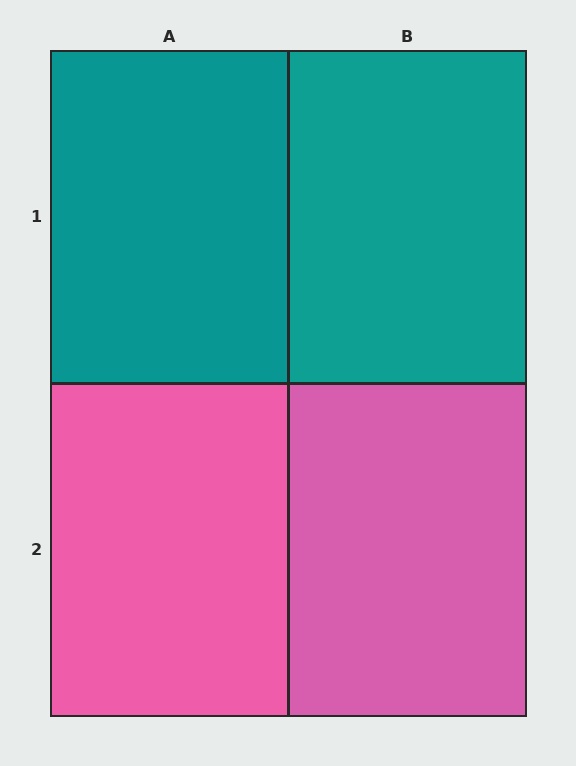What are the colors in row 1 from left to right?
Teal, teal.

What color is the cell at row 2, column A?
Pink.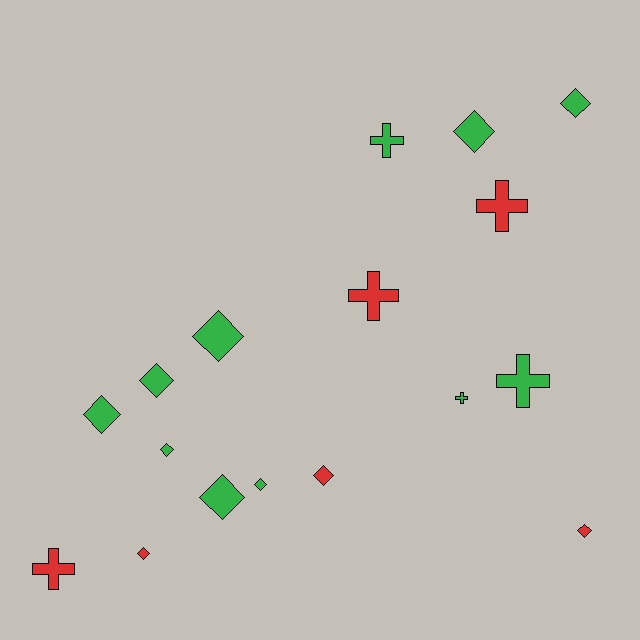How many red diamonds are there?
There are 3 red diamonds.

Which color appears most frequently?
Green, with 11 objects.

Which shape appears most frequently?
Diamond, with 11 objects.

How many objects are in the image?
There are 17 objects.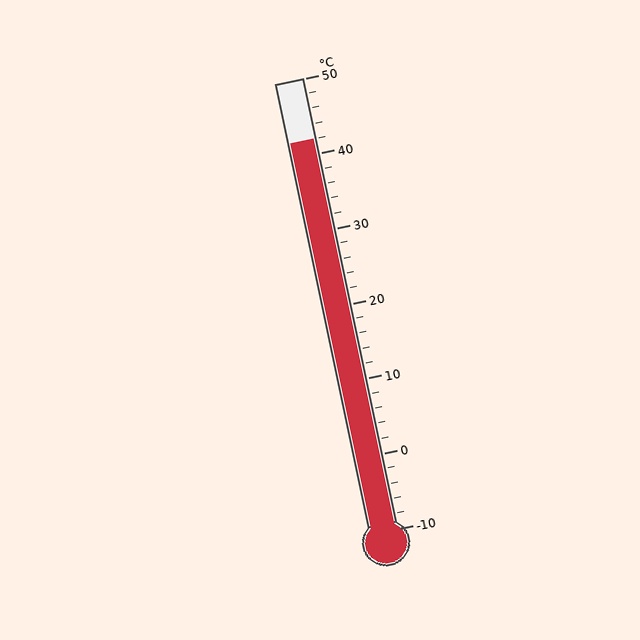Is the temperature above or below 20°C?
The temperature is above 20°C.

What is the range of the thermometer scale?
The thermometer scale ranges from -10°C to 50°C.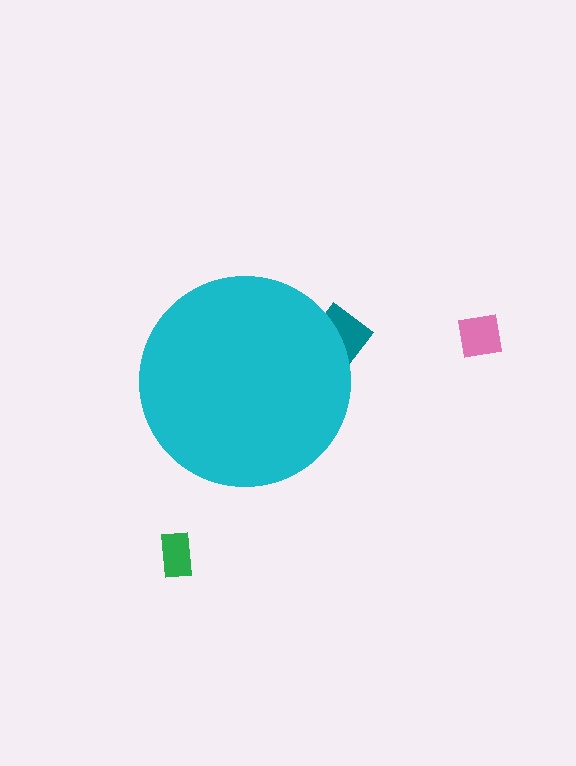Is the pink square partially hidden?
No, the pink square is fully visible.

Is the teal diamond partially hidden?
Yes, the teal diamond is partially hidden behind the cyan circle.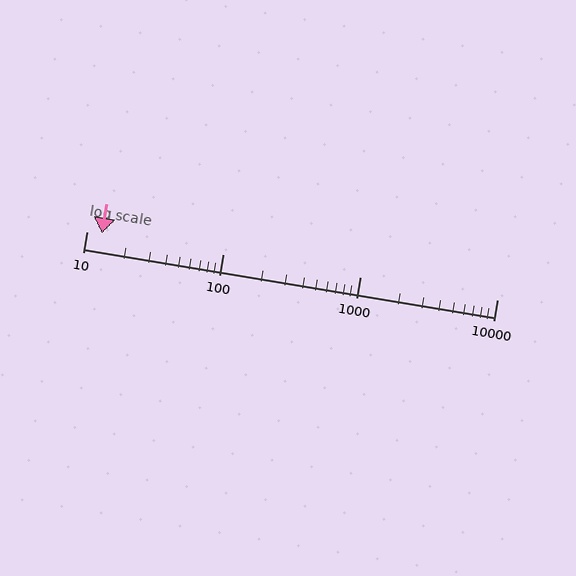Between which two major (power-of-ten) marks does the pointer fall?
The pointer is between 10 and 100.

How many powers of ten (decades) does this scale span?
The scale spans 3 decades, from 10 to 10000.